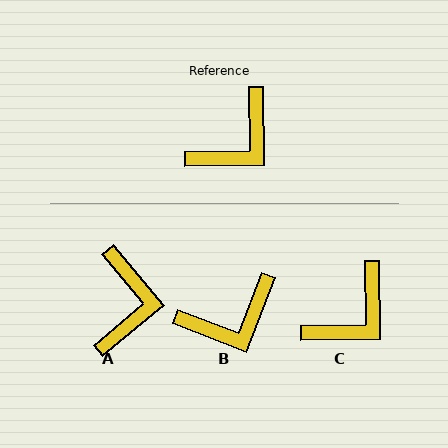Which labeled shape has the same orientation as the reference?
C.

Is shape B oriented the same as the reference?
No, it is off by about 22 degrees.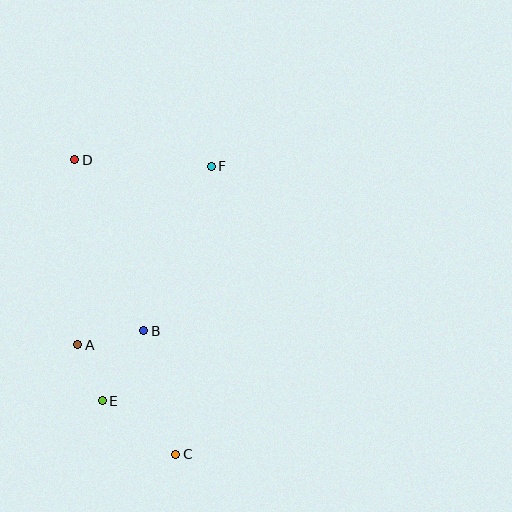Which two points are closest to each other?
Points A and E are closest to each other.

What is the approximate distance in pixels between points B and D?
The distance between B and D is approximately 184 pixels.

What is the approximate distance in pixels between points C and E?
The distance between C and E is approximately 91 pixels.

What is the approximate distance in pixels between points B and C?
The distance between B and C is approximately 128 pixels.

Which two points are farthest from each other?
Points C and D are farthest from each other.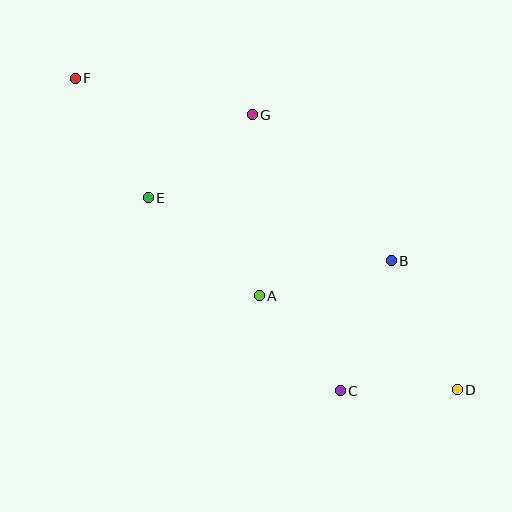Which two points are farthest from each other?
Points D and F are farthest from each other.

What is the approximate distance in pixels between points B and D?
The distance between B and D is approximately 145 pixels.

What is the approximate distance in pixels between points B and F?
The distance between B and F is approximately 365 pixels.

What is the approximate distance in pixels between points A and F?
The distance between A and F is approximately 285 pixels.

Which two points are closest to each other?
Points C and D are closest to each other.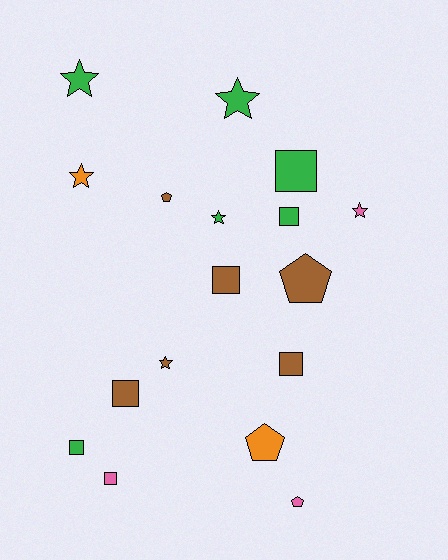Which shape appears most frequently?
Square, with 7 objects.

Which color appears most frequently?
Green, with 6 objects.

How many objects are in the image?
There are 17 objects.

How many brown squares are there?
There are 3 brown squares.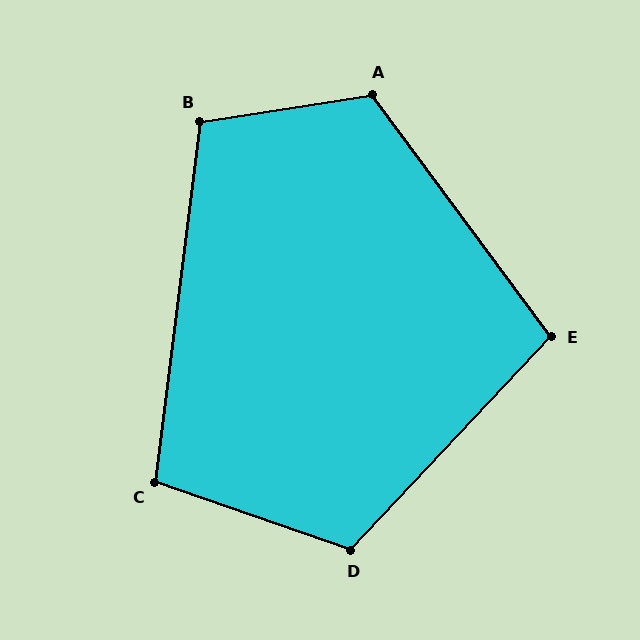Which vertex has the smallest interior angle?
E, at approximately 100 degrees.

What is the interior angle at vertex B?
Approximately 106 degrees (obtuse).